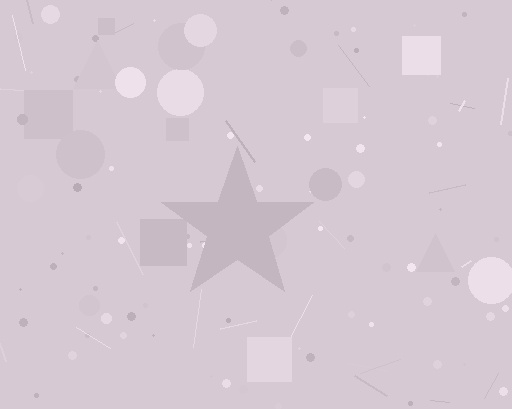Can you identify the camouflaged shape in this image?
The camouflaged shape is a star.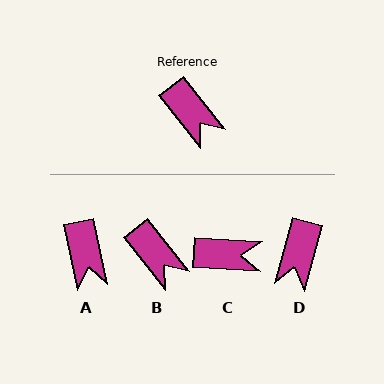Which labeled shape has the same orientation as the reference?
B.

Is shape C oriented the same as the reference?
No, it is off by about 49 degrees.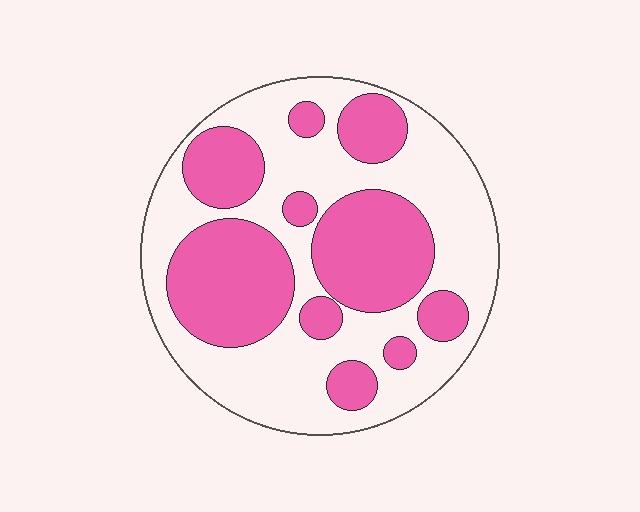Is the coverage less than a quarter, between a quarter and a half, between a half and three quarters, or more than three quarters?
Between a quarter and a half.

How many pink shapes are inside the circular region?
10.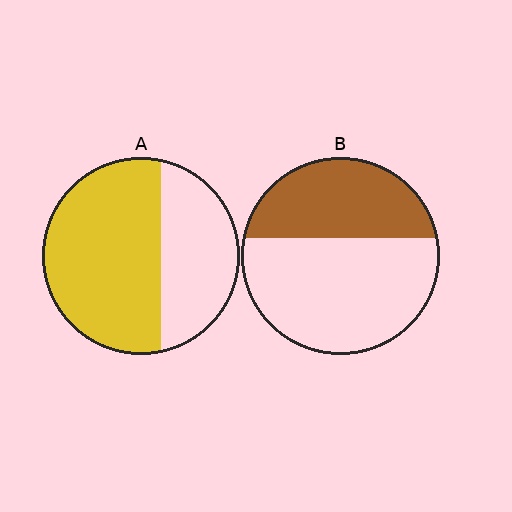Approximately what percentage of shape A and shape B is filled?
A is approximately 65% and B is approximately 40%.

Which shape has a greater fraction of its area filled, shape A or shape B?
Shape A.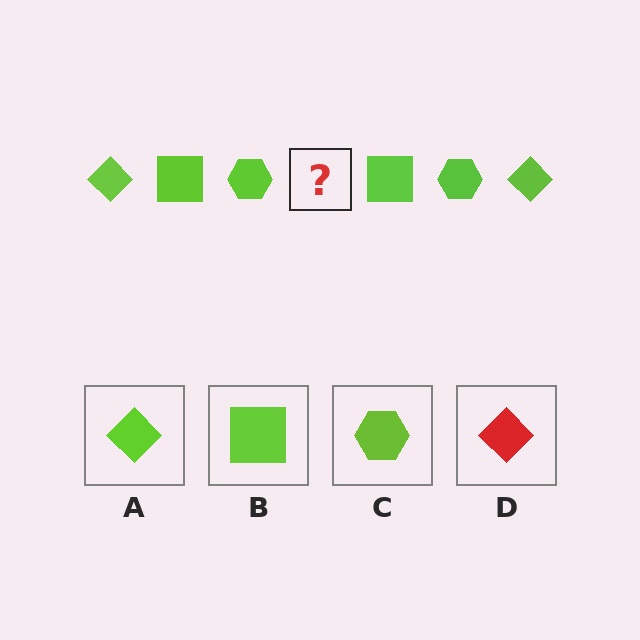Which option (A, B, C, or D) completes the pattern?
A.